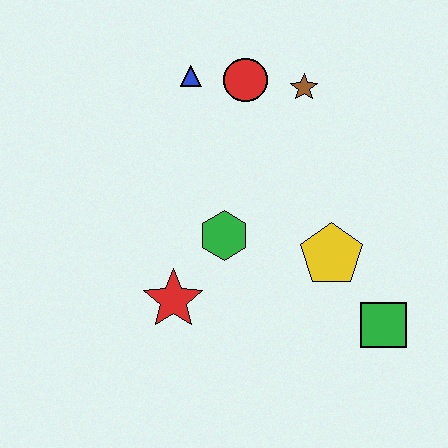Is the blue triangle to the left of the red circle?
Yes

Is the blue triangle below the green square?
No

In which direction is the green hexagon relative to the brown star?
The green hexagon is below the brown star.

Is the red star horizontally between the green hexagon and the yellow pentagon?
No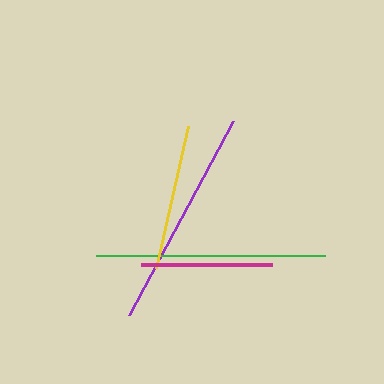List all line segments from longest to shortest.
From longest to shortest: green, purple, yellow, magenta.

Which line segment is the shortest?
The magenta line is the shortest at approximately 131 pixels.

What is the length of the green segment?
The green segment is approximately 228 pixels long.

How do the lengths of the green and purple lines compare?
The green and purple lines are approximately the same length.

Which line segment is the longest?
The green line is the longest at approximately 228 pixels.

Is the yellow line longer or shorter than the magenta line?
The yellow line is longer than the magenta line.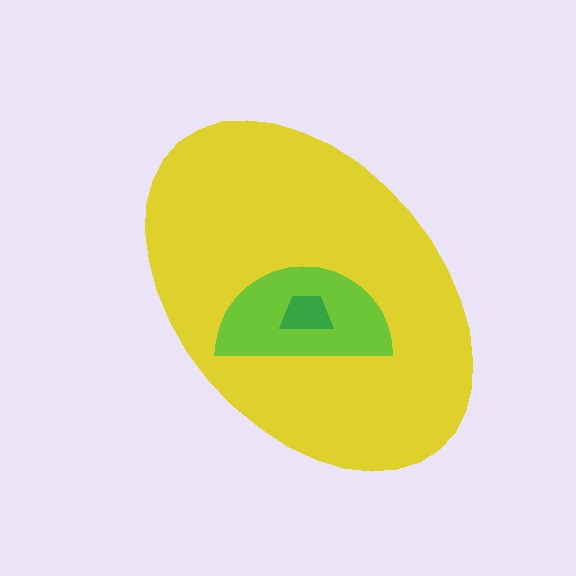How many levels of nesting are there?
3.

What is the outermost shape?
The yellow ellipse.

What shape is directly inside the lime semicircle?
The green trapezoid.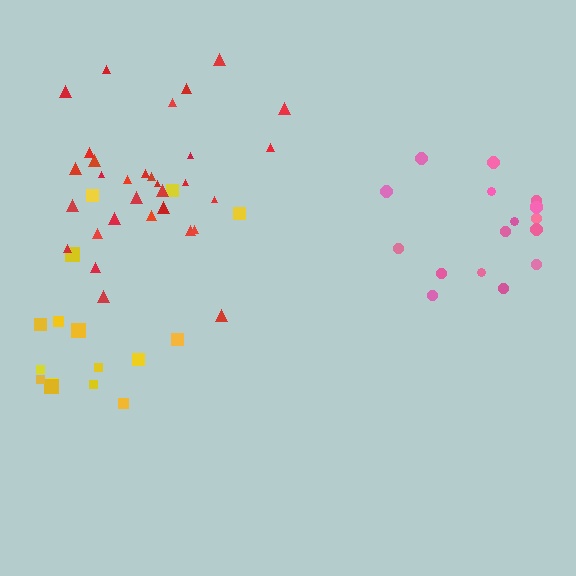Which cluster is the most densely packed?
Red.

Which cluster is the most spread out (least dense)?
Yellow.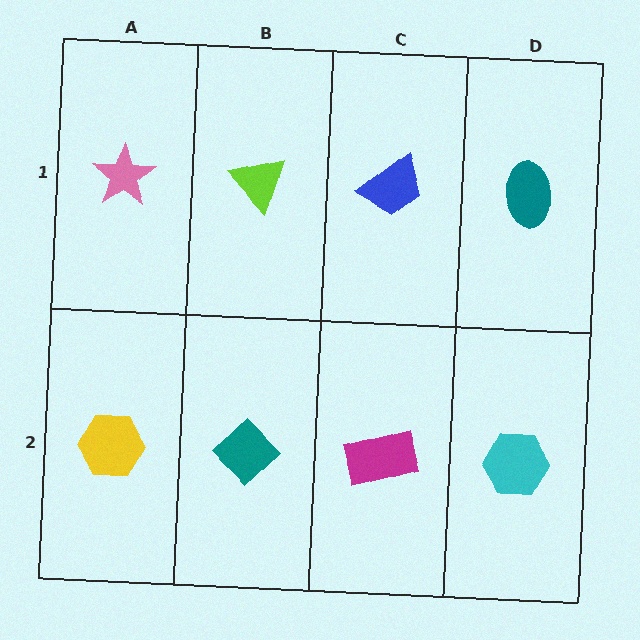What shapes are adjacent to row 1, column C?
A magenta rectangle (row 2, column C), a lime triangle (row 1, column B), a teal ellipse (row 1, column D).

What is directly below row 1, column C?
A magenta rectangle.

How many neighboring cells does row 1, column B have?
3.